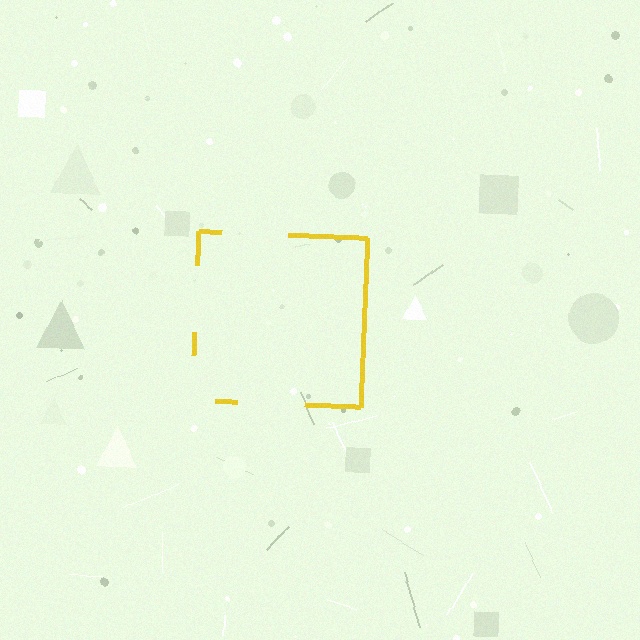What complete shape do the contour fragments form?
The contour fragments form a square.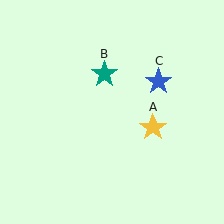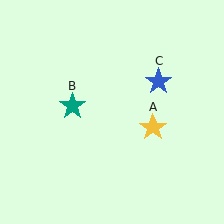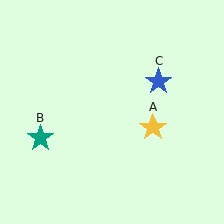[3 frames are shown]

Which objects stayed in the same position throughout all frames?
Yellow star (object A) and blue star (object C) remained stationary.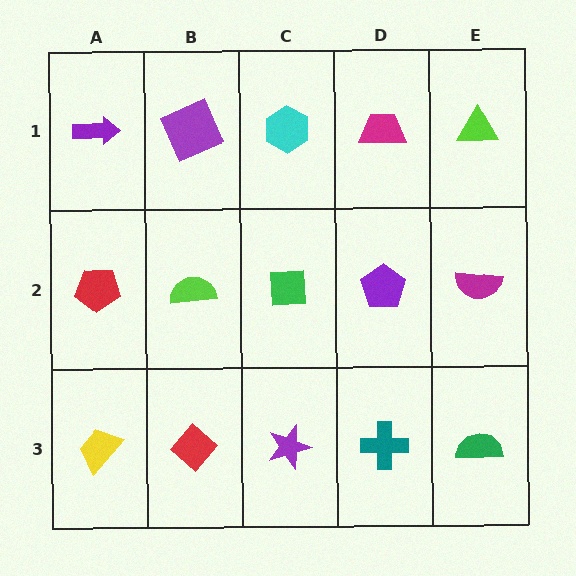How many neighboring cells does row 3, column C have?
3.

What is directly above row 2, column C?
A cyan hexagon.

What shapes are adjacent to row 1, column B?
A lime semicircle (row 2, column B), a purple arrow (row 1, column A), a cyan hexagon (row 1, column C).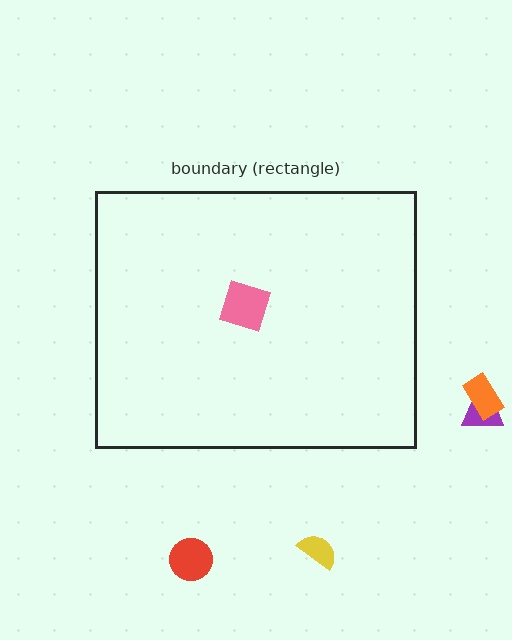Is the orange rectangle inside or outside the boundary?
Outside.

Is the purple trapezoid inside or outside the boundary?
Outside.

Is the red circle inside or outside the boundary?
Outside.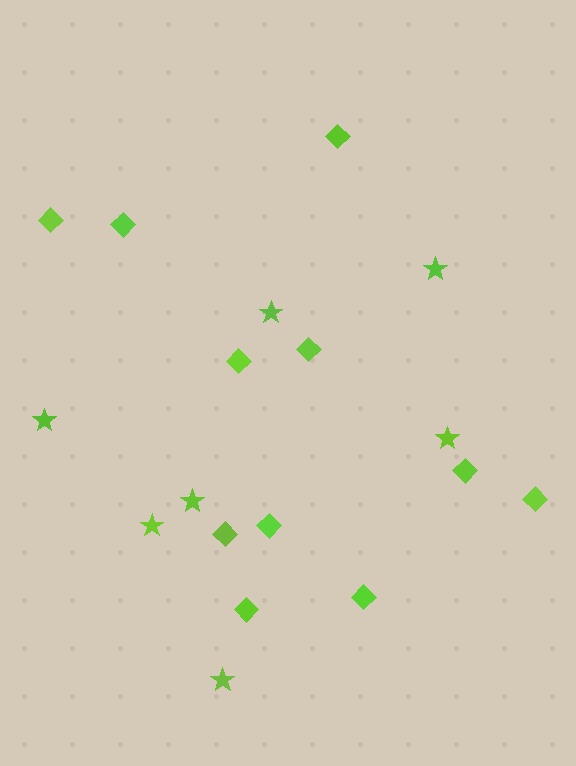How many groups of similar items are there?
There are 2 groups: one group of diamonds (11) and one group of stars (7).